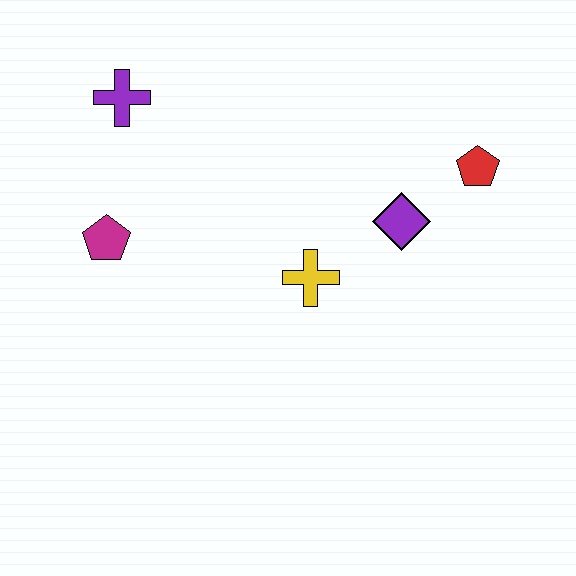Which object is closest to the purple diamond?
The red pentagon is closest to the purple diamond.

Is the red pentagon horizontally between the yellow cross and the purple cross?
No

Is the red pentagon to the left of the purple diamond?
No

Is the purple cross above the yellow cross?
Yes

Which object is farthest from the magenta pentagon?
The red pentagon is farthest from the magenta pentagon.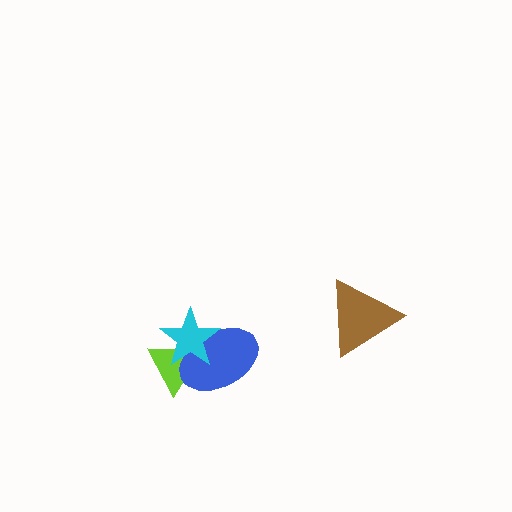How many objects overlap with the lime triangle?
2 objects overlap with the lime triangle.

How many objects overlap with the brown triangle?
0 objects overlap with the brown triangle.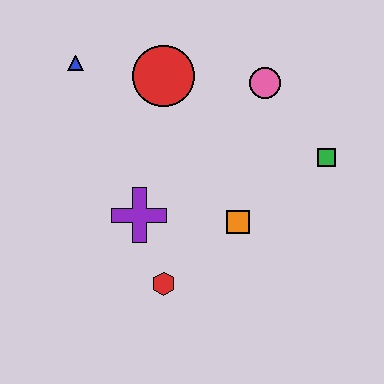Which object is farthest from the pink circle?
The red hexagon is farthest from the pink circle.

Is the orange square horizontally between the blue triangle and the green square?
Yes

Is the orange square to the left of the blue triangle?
No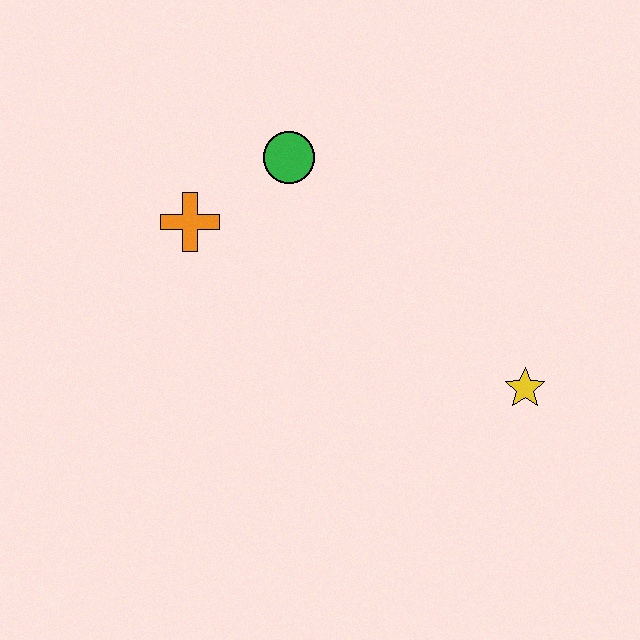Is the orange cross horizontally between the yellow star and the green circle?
No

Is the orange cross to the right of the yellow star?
No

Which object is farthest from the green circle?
The yellow star is farthest from the green circle.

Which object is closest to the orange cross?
The green circle is closest to the orange cross.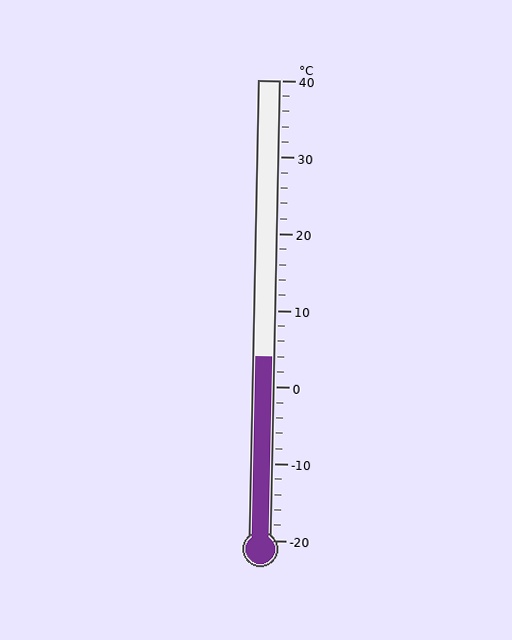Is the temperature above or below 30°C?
The temperature is below 30°C.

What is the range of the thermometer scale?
The thermometer scale ranges from -20°C to 40°C.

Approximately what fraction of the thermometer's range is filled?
The thermometer is filled to approximately 40% of its range.